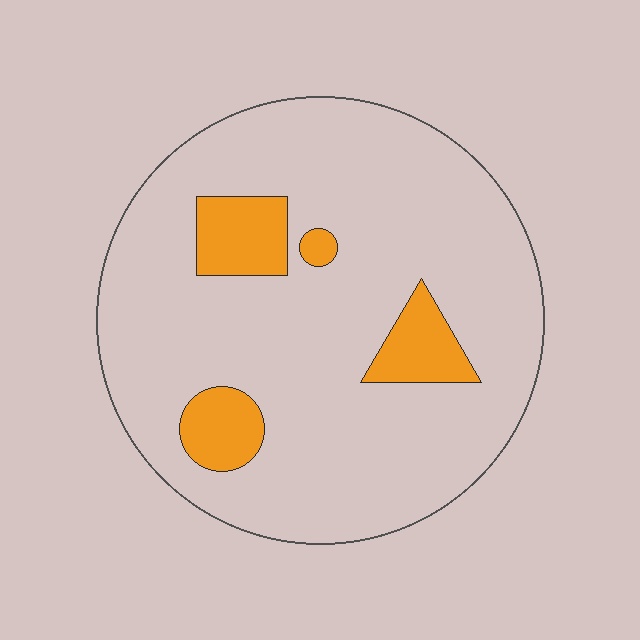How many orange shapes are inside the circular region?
4.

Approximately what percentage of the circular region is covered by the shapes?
Approximately 15%.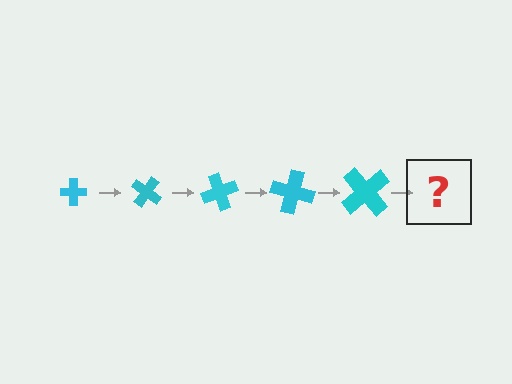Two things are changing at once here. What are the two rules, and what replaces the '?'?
The two rules are that the cross grows larger each step and it rotates 35 degrees each step. The '?' should be a cross, larger than the previous one and rotated 175 degrees from the start.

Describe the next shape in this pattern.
It should be a cross, larger than the previous one and rotated 175 degrees from the start.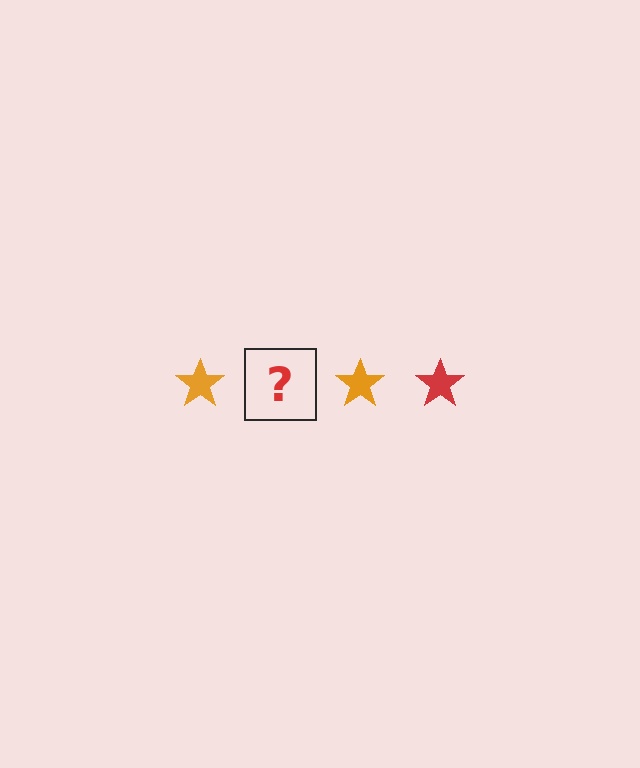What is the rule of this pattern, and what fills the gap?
The rule is that the pattern cycles through orange, red stars. The gap should be filled with a red star.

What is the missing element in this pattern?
The missing element is a red star.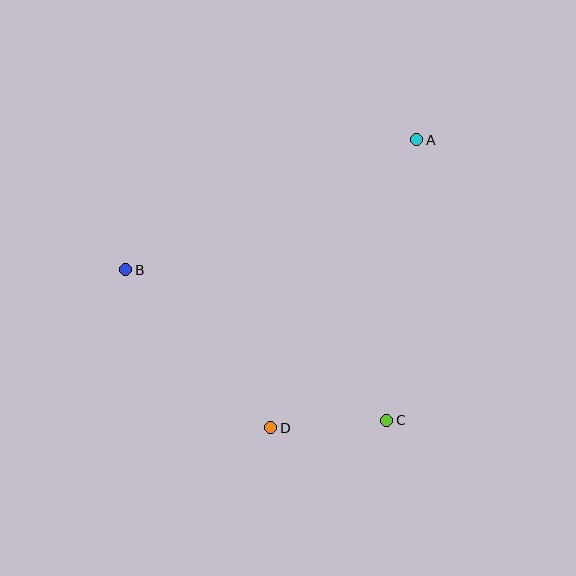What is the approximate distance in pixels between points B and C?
The distance between B and C is approximately 301 pixels.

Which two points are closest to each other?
Points C and D are closest to each other.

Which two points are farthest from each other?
Points A and D are farthest from each other.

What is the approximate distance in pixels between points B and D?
The distance between B and D is approximately 215 pixels.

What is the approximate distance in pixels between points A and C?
The distance between A and C is approximately 282 pixels.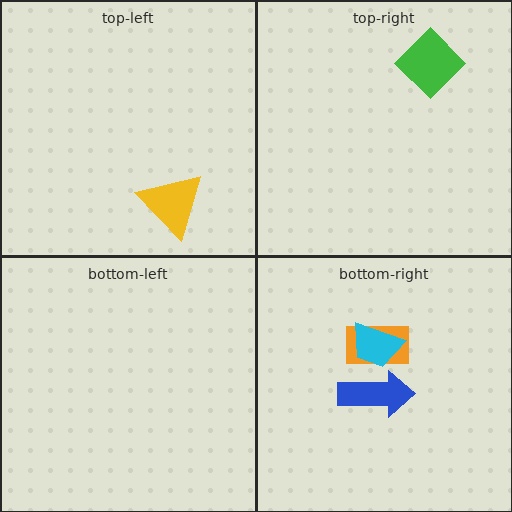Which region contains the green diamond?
The top-right region.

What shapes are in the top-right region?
The green diamond.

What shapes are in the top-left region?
The yellow triangle.